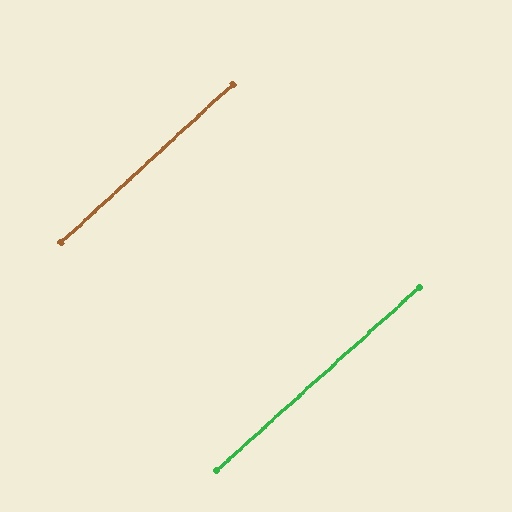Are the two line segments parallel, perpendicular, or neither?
Parallel — their directions differ by only 0.5°.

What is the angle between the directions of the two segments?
Approximately 1 degree.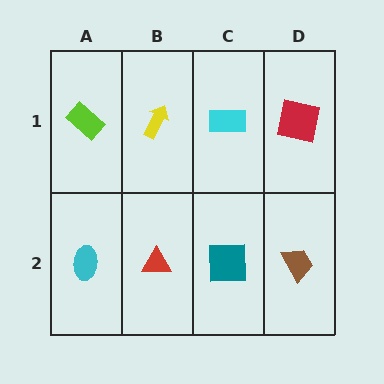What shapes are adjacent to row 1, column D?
A brown trapezoid (row 2, column D), a cyan rectangle (row 1, column C).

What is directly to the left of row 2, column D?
A teal square.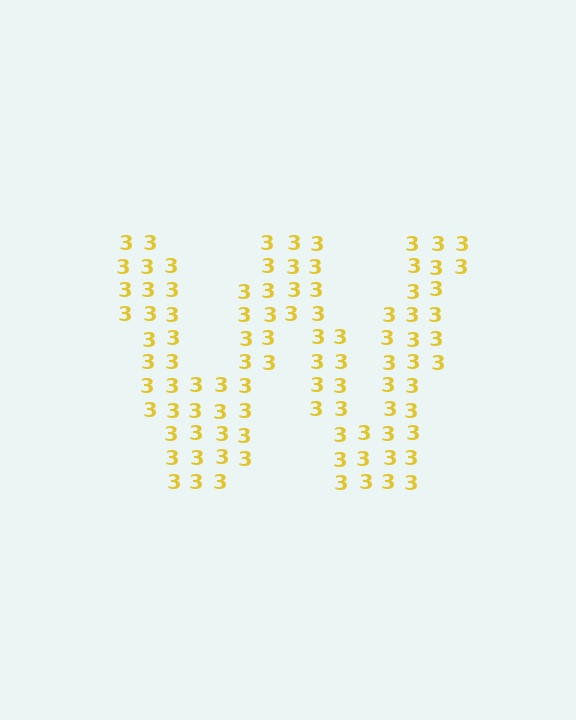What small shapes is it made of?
It is made of small digit 3's.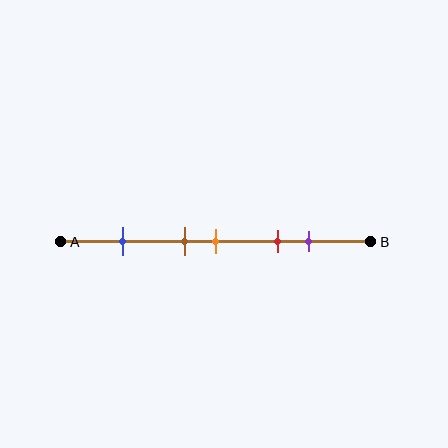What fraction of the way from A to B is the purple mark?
The purple mark is approximately 80% (0.8) of the way from A to B.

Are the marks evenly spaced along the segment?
No, the marks are not evenly spaced.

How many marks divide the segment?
There are 5 marks dividing the segment.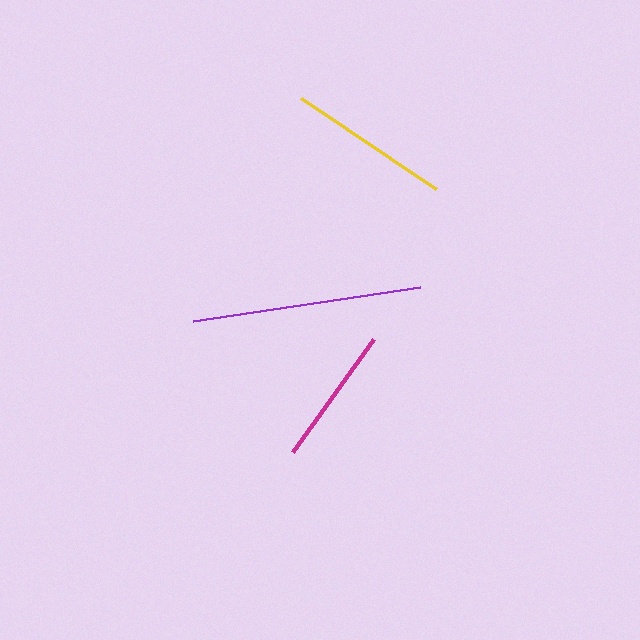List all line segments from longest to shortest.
From longest to shortest: purple, yellow, magenta.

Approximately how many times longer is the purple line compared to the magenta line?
The purple line is approximately 1.7 times the length of the magenta line.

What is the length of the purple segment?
The purple segment is approximately 230 pixels long.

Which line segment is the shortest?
The magenta line is the shortest at approximately 139 pixels.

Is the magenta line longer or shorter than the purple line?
The purple line is longer than the magenta line.